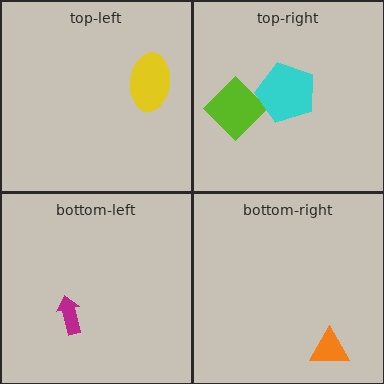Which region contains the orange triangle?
The bottom-right region.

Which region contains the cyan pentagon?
The top-right region.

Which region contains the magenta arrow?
The bottom-left region.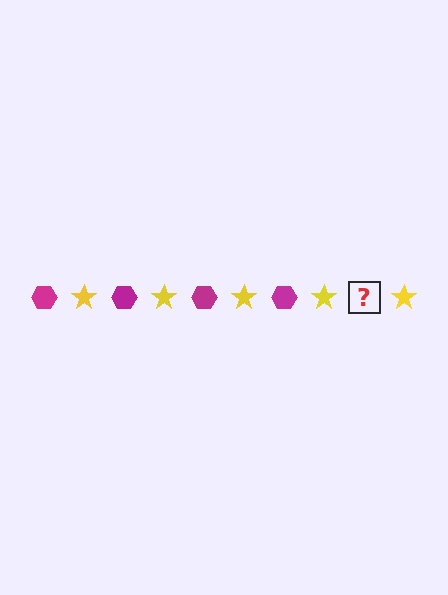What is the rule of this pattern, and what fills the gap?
The rule is that the pattern alternates between magenta hexagon and yellow star. The gap should be filled with a magenta hexagon.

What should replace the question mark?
The question mark should be replaced with a magenta hexagon.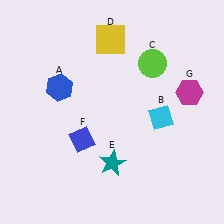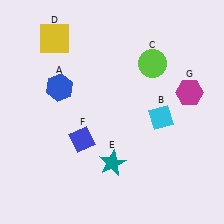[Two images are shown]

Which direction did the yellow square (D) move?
The yellow square (D) moved left.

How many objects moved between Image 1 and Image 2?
1 object moved between the two images.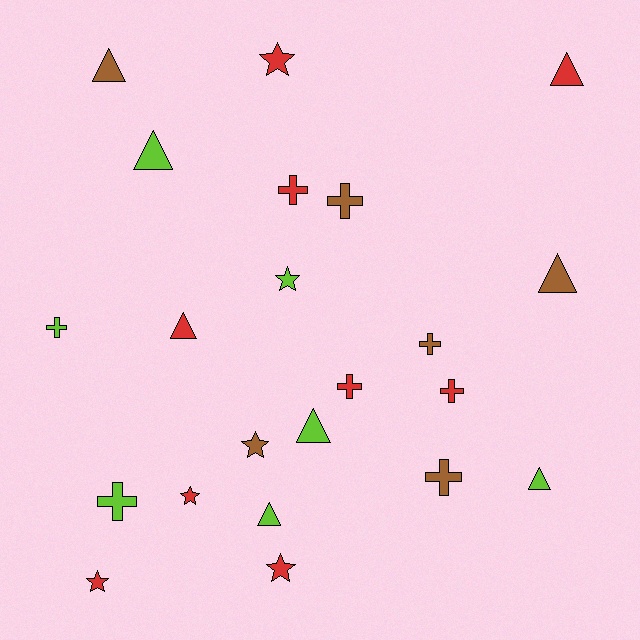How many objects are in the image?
There are 22 objects.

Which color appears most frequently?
Red, with 9 objects.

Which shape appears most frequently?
Cross, with 8 objects.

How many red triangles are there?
There are 2 red triangles.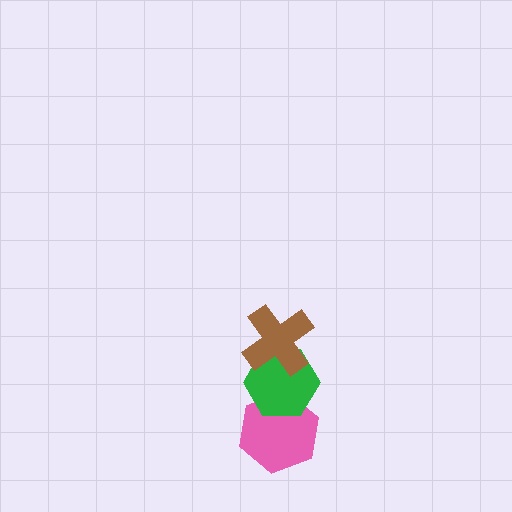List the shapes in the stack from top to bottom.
From top to bottom: the brown cross, the green hexagon, the pink hexagon.